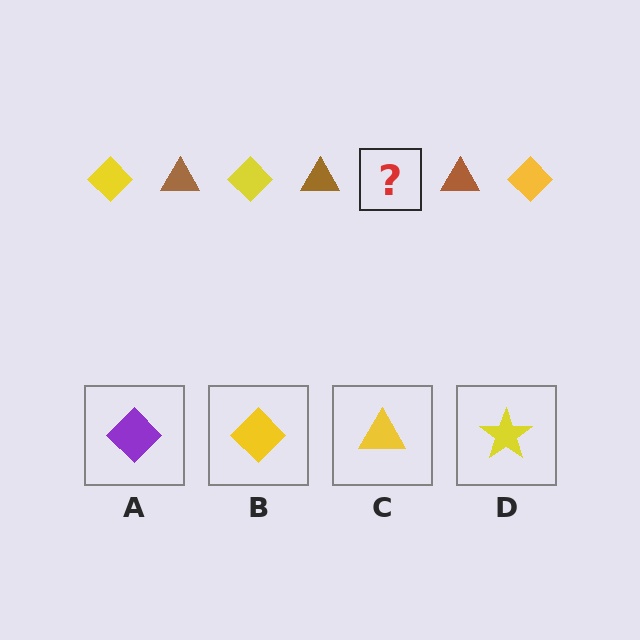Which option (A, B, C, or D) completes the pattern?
B.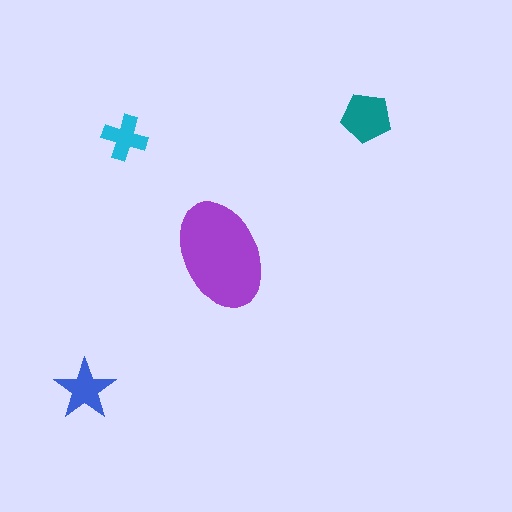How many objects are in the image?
There are 4 objects in the image.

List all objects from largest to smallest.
The purple ellipse, the teal pentagon, the blue star, the cyan cross.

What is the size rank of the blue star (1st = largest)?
3rd.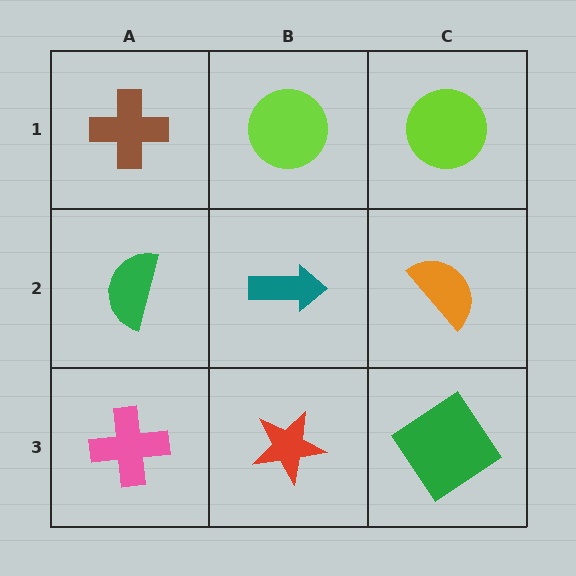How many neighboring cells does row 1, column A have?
2.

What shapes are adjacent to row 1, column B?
A teal arrow (row 2, column B), a brown cross (row 1, column A), a lime circle (row 1, column C).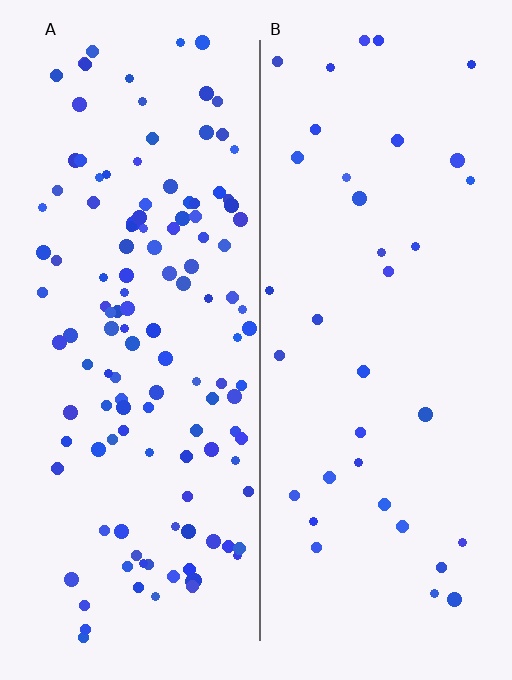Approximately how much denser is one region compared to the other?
Approximately 3.6× — region A over region B.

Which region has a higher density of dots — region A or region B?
A (the left).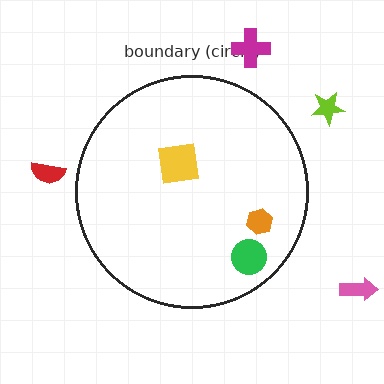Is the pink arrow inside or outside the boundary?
Outside.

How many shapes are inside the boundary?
3 inside, 4 outside.